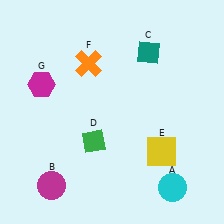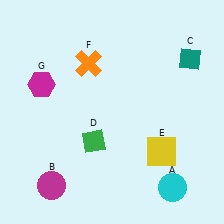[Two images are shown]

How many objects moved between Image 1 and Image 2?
1 object moved between the two images.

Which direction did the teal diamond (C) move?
The teal diamond (C) moved right.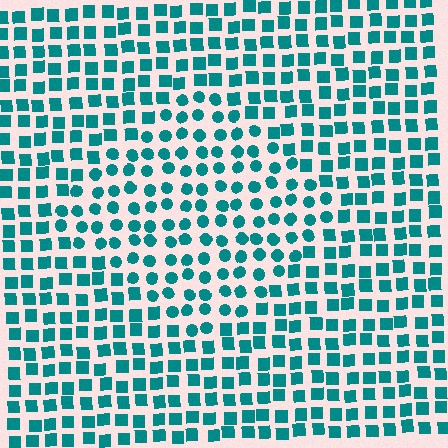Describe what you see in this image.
The image is filled with small teal elements arranged in a uniform grid. A diamond-shaped region contains circles, while the surrounding area contains squares. The boundary is defined purely by the change in element shape.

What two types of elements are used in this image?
The image uses circles inside the diamond region and squares outside it.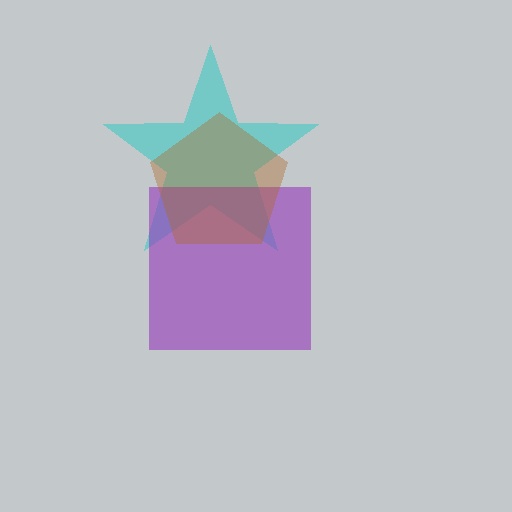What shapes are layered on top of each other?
The layered shapes are: a cyan star, a purple square, a brown pentagon.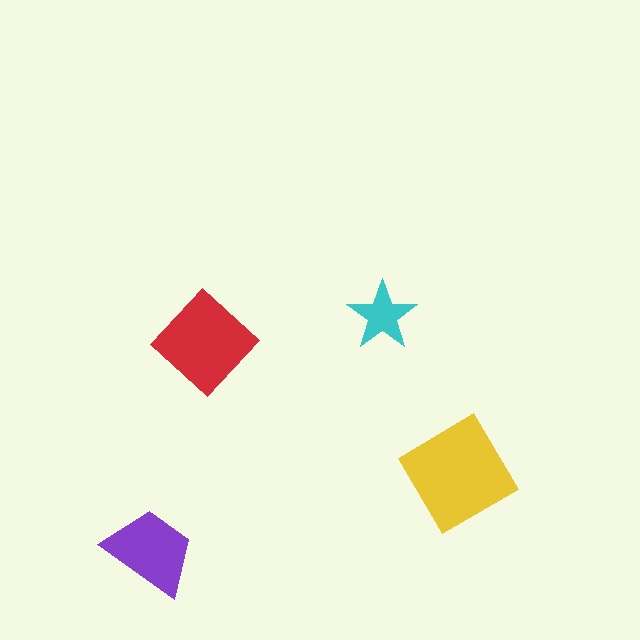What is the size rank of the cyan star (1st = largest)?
4th.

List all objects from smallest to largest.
The cyan star, the purple trapezoid, the red diamond, the yellow diamond.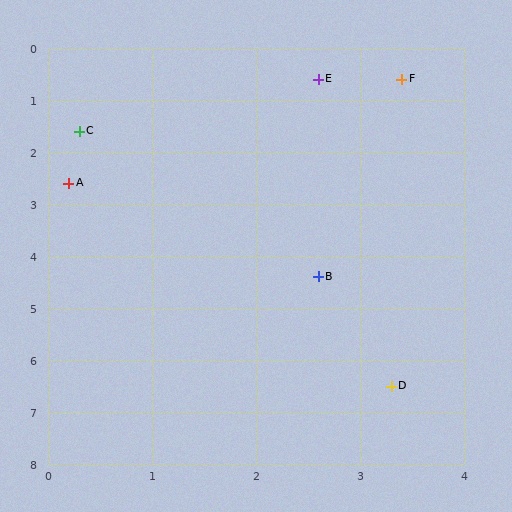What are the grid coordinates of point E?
Point E is at approximately (2.6, 0.6).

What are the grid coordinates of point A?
Point A is at approximately (0.2, 2.6).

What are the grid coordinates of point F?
Point F is at approximately (3.4, 0.6).